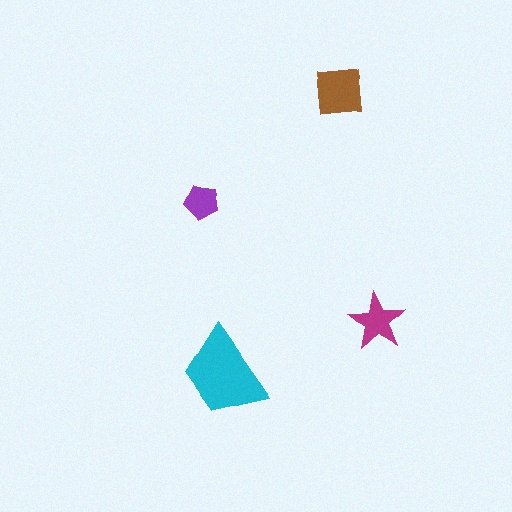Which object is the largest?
The cyan trapezoid.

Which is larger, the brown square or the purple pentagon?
The brown square.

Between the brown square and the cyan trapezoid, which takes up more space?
The cyan trapezoid.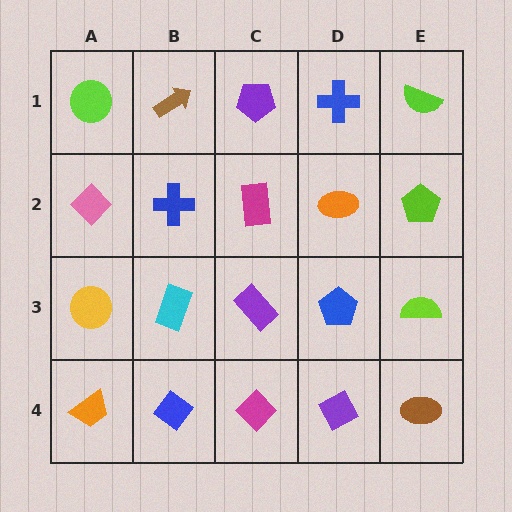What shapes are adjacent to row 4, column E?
A lime semicircle (row 3, column E), a purple diamond (row 4, column D).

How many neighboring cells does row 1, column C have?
3.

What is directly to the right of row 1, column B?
A purple pentagon.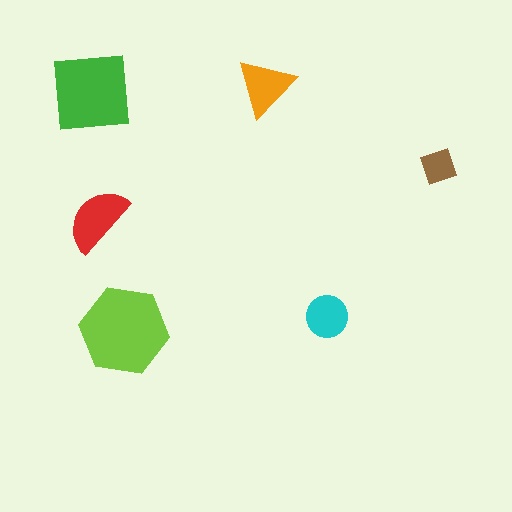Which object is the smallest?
The brown diamond.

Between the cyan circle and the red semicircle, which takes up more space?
The red semicircle.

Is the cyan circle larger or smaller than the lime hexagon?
Smaller.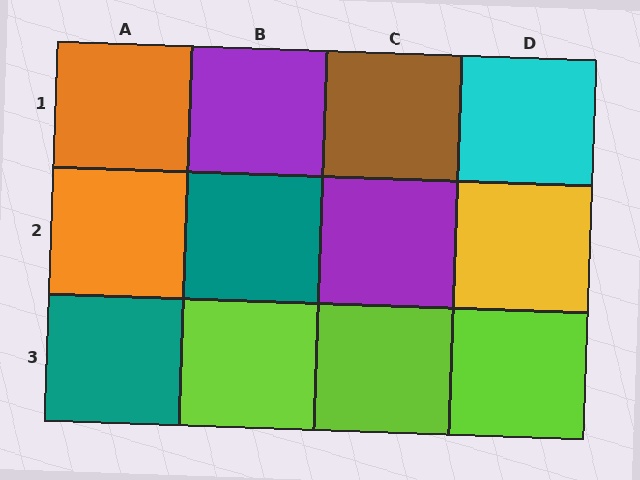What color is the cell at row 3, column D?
Lime.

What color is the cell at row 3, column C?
Lime.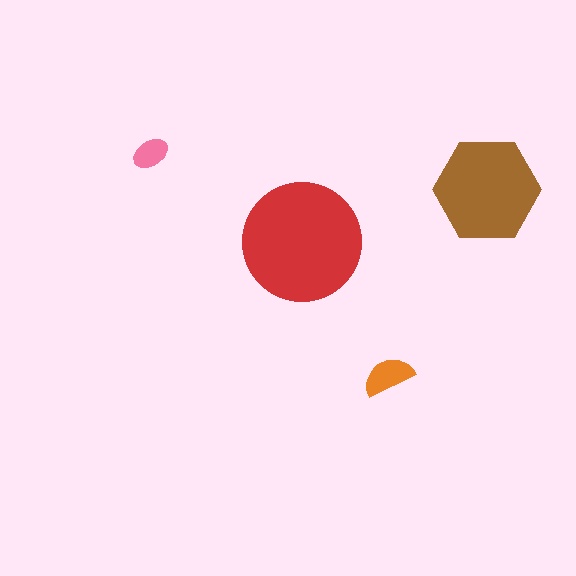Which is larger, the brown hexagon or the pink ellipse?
The brown hexagon.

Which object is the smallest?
The pink ellipse.